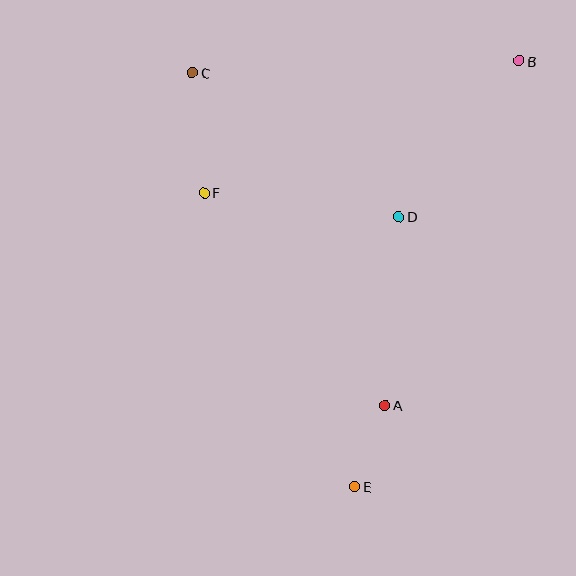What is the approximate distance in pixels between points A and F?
The distance between A and F is approximately 279 pixels.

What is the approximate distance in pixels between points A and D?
The distance between A and D is approximately 189 pixels.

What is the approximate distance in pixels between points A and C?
The distance between A and C is approximately 385 pixels.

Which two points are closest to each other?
Points A and E are closest to each other.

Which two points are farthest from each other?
Points B and E are farthest from each other.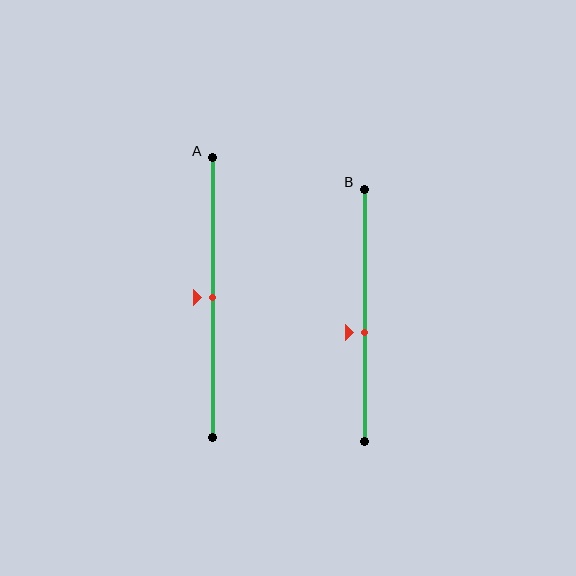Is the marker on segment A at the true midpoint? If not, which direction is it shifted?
Yes, the marker on segment A is at the true midpoint.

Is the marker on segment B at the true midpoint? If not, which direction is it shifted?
No, the marker on segment B is shifted downward by about 7% of the segment length.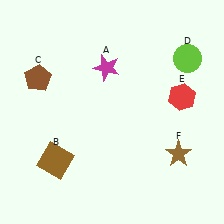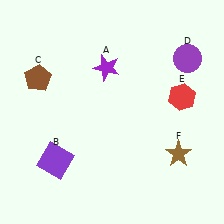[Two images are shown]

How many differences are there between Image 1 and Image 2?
There are 3 differences between the two images.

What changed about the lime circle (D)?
In Image 1, D is lime. In Image 2, it changed to purple.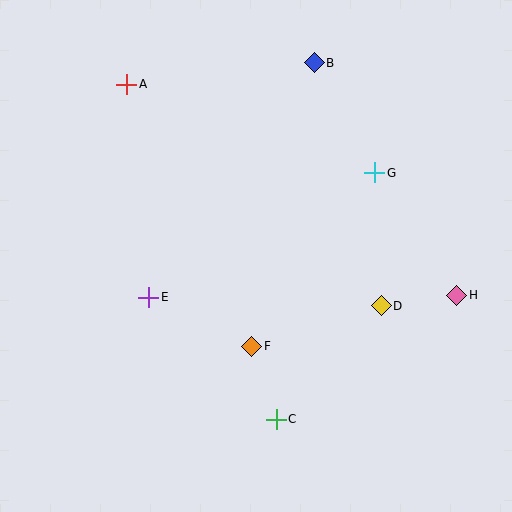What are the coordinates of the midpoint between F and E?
The midpoint between F and E is at (200, 322).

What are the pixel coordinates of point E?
Point E is at (149, 297).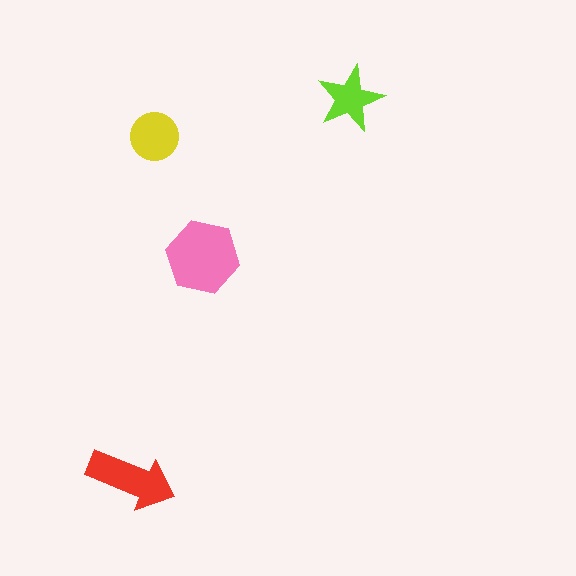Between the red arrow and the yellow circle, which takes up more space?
The red arrow.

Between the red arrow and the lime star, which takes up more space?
The red arrow.